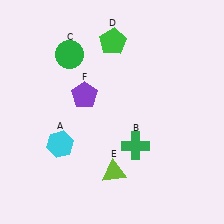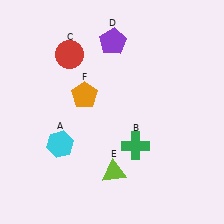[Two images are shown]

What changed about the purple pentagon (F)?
In Image 1, F is purple. In Image 2, it changed to orange.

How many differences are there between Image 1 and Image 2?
There are 3 differences between the two images.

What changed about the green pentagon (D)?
In Image 1, D is green. In Image 2, it changed to purple.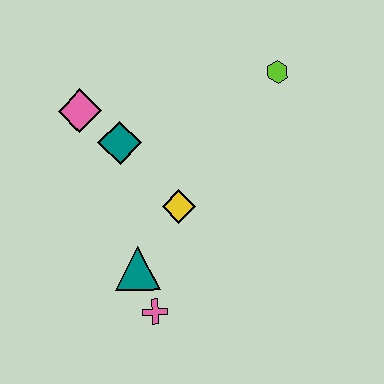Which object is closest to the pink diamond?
The teal diamond is closest to the pink diamond.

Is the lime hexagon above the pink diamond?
Yes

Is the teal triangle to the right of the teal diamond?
Yes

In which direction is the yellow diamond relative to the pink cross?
The yellow diamond is above the pink cross.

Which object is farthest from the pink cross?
The lime hexagon is farthest from the pink cross.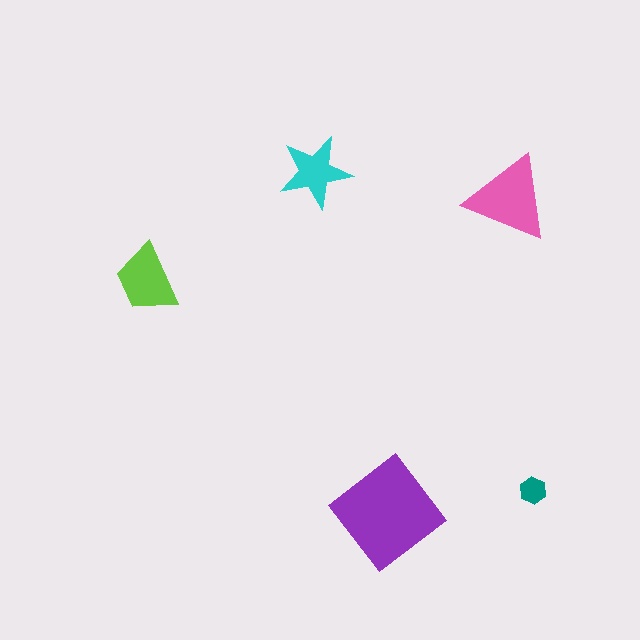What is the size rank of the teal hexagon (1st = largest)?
5th.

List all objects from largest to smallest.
The purple diamond, the pink triangle, the lime trapezoid, the cyan star, the teal hexagon.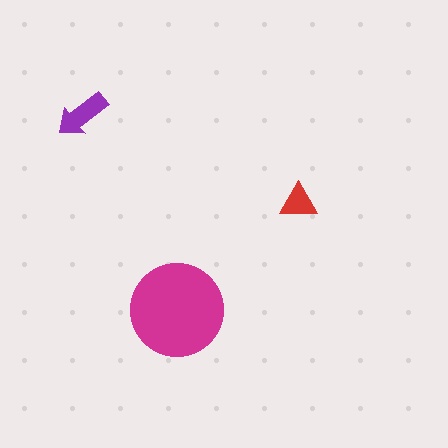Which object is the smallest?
The red triangle.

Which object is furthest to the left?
The purple arrow is leftmost.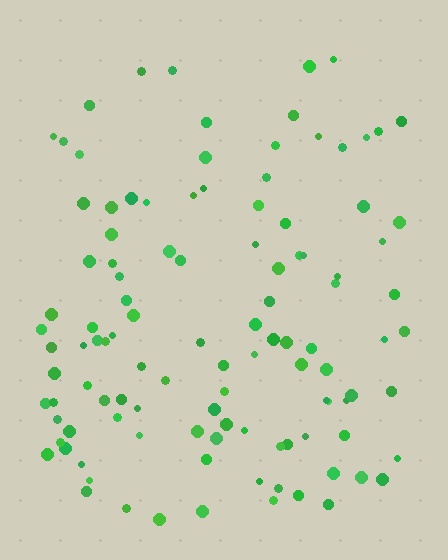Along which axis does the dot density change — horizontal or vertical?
Vertical.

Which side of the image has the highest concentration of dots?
The bottom.